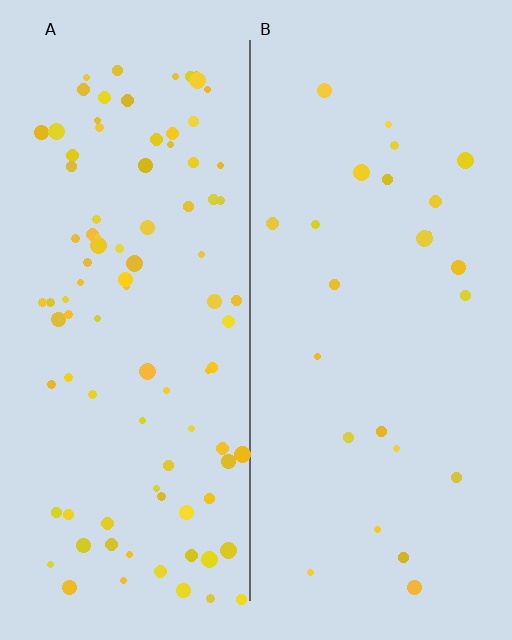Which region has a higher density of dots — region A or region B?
A (the left).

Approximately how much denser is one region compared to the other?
Approximately 3.7× — region A over region B.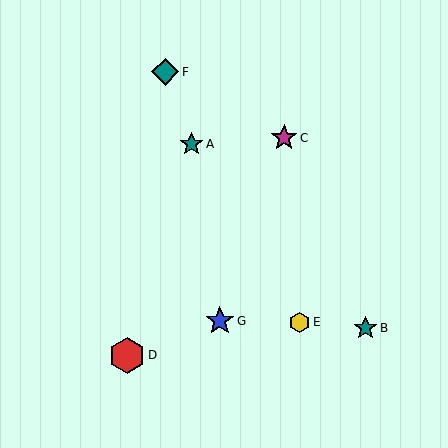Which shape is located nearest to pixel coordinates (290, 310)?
The yellow hexagon (labeled E) at (300, 322) is nearest to that location.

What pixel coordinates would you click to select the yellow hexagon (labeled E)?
Click at (300, 322) to select the yellow hexagon E.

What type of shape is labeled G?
Shape G is a blue star.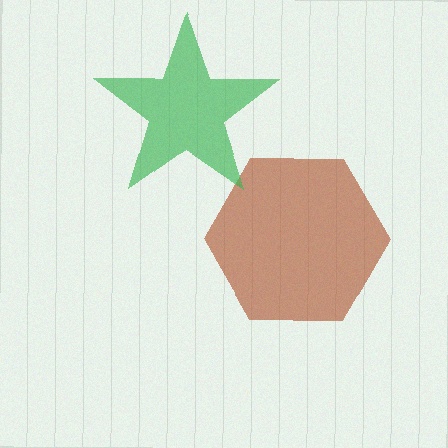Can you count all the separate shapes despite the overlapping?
Yes, there are 2 separate shapes.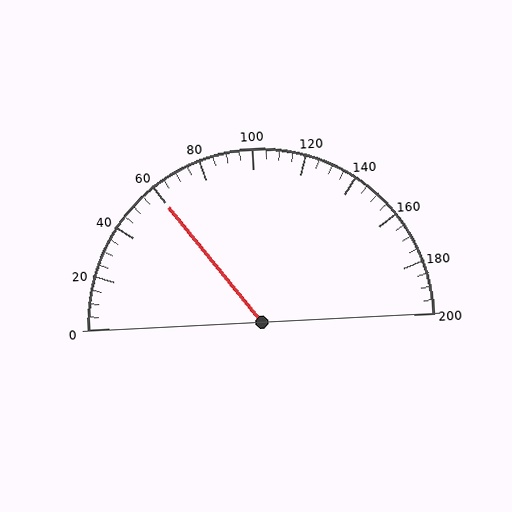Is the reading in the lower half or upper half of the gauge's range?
The reading is in the lower half of the range (0 to 200).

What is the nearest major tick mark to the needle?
The nearest major tick mark is 60.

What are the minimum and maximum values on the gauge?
The gauge ranges from 0 to 200.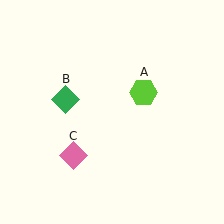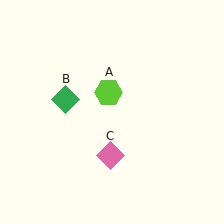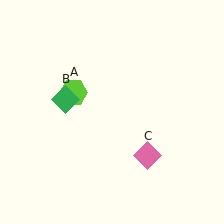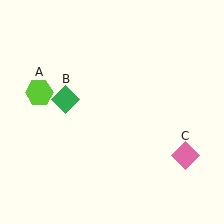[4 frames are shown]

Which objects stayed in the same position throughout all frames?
Green diamond (object B) remained stationary.